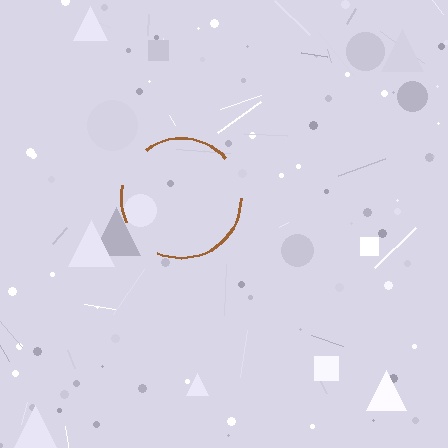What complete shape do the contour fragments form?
The contour fragments form a circle.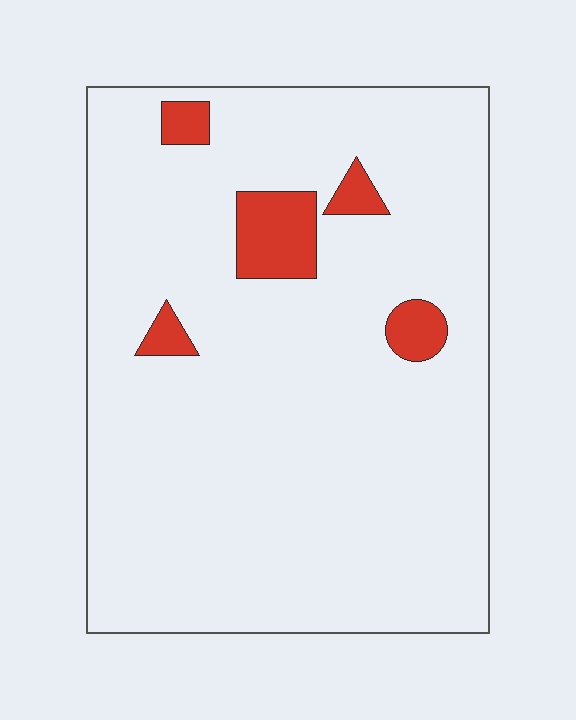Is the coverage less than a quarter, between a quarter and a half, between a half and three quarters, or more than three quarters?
Less than a quarter.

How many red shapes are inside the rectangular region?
5.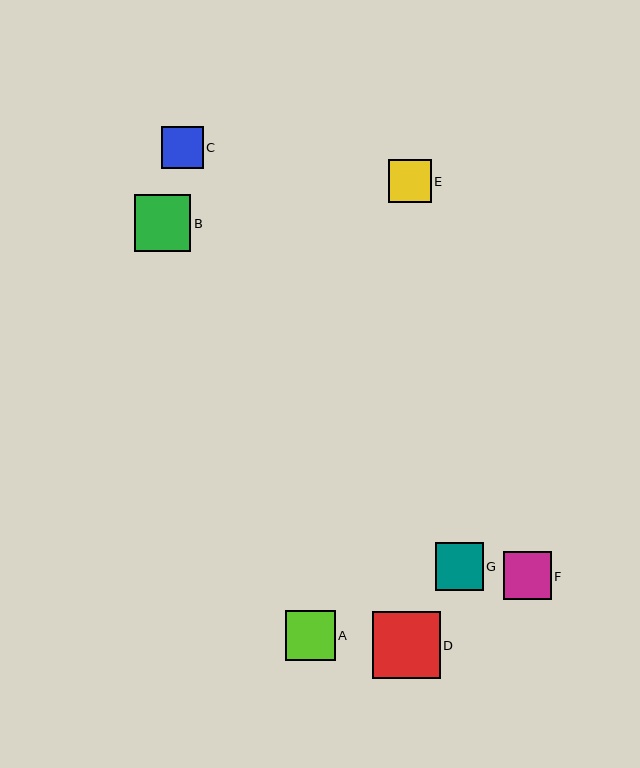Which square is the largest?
Square D is the largest with a size of approximately 67 pixels.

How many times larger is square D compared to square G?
Square D is approximately 1.4 times the size of square G.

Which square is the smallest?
Square C is the smallest with a size of approximately 42 pixels.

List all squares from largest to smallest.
From largest to smallest: D, B, A, G, F, E, C.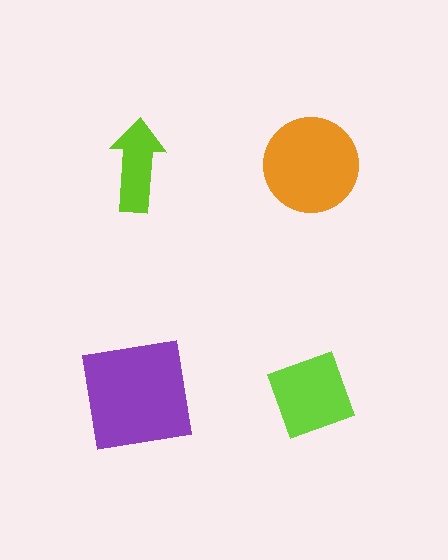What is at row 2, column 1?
A purple square.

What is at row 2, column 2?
A lime diamond.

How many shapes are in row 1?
2 shapes.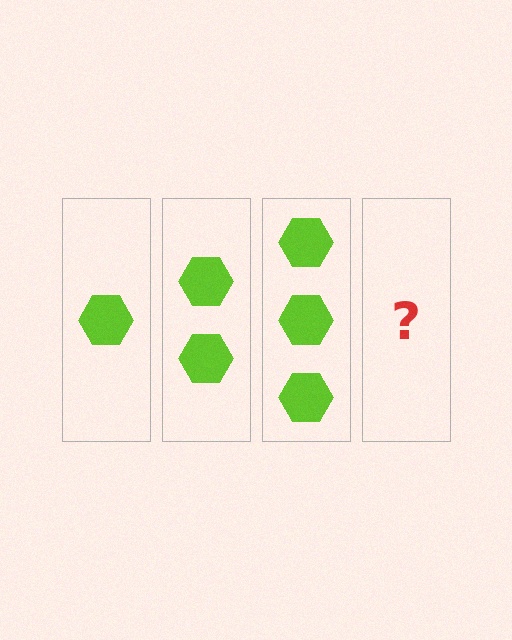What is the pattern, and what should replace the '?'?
The pattern is that each step adds one more hexagon. The '?' should be 4 hexagons.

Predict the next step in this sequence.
The next step is 4 hexagons.